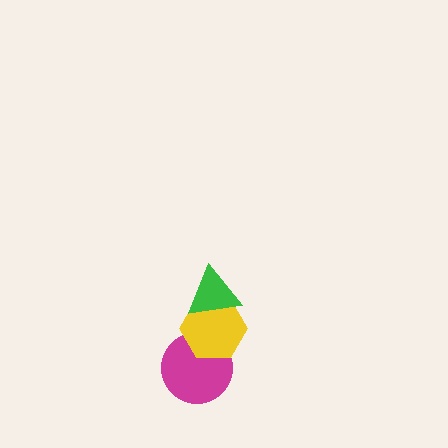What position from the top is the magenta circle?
The magenta circle is 3rd from the top.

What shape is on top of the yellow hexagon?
The green triangle is on top of the yellow hexagon.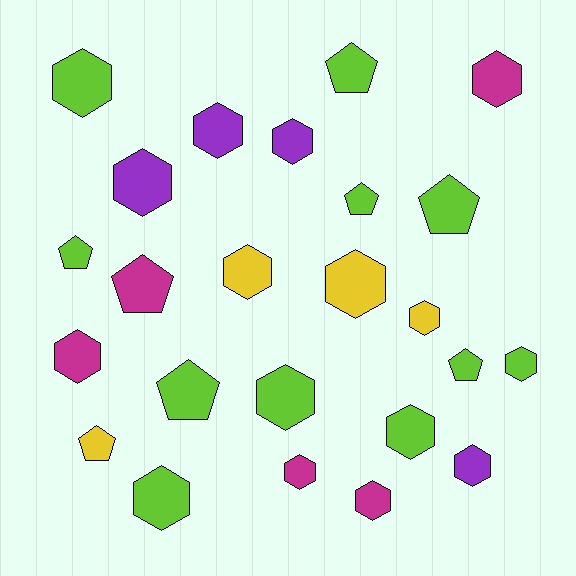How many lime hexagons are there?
There are 5 lime hexagons.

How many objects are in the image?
There are 24 objects.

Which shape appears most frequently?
Hexagon, with 16 objects.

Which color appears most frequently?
Lime, with 11 objects.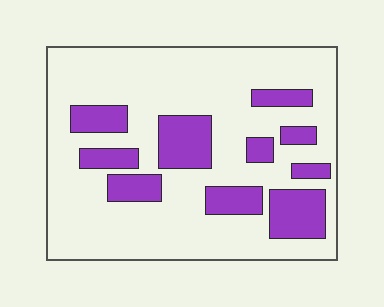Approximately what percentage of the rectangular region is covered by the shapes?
Approximately 25%.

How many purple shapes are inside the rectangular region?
10.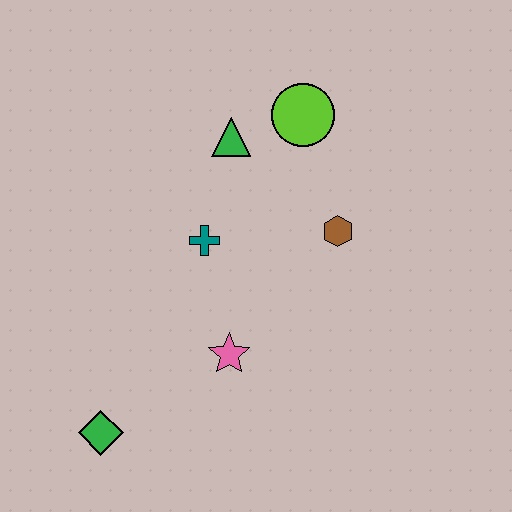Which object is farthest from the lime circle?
The green diamond is farthest from the lime circle.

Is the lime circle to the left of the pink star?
No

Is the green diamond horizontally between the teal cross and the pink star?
No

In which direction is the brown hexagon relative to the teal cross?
The brown hexagon is to the right of the teal cross.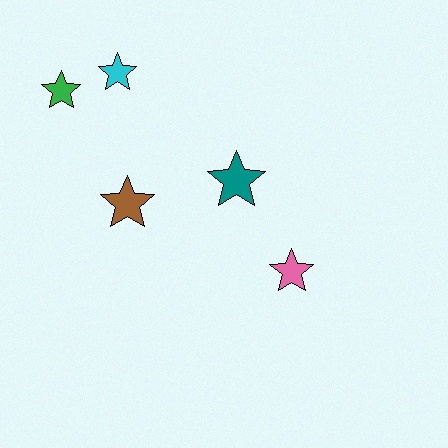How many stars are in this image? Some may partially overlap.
There are 5 stars.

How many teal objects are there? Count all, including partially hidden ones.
There is 1 teal object.